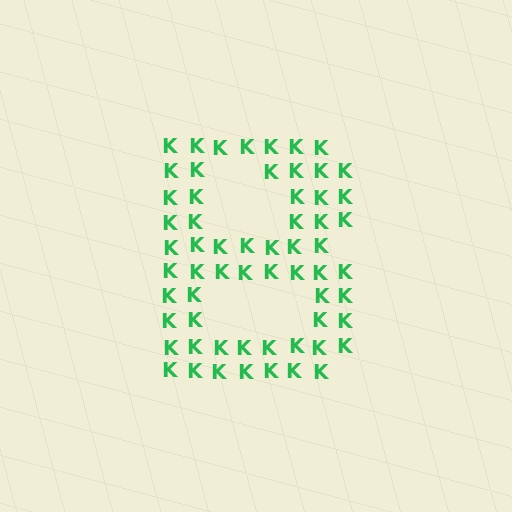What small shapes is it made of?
It is made of small letter K's.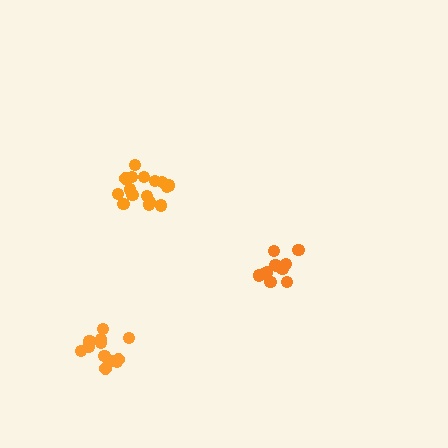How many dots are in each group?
Group 1: 12 dots, Group 2: 11 dots, Group 3: 16 dots (39 total).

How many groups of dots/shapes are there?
There are 3 groups.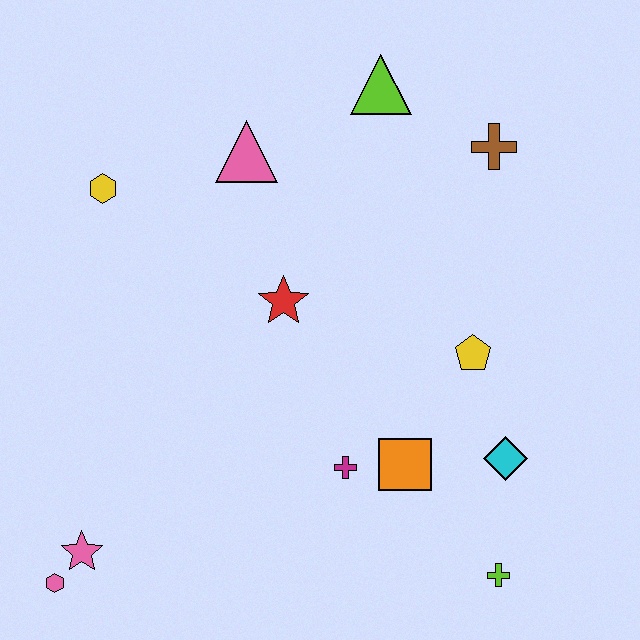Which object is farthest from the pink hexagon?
The brown cross is farthest from the pink hexagon.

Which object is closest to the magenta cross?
The orange square is closest to the magenta cross.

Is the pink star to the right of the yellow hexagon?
No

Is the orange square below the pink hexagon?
No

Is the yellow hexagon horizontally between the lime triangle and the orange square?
No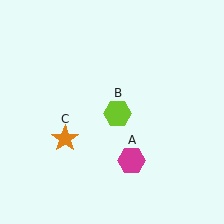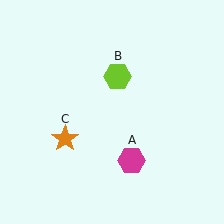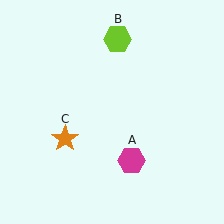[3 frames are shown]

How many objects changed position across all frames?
1 object changed position: lime hexagon (object B).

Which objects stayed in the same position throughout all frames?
Magenta hexagon (object A) and orange star (object C) remained stationary.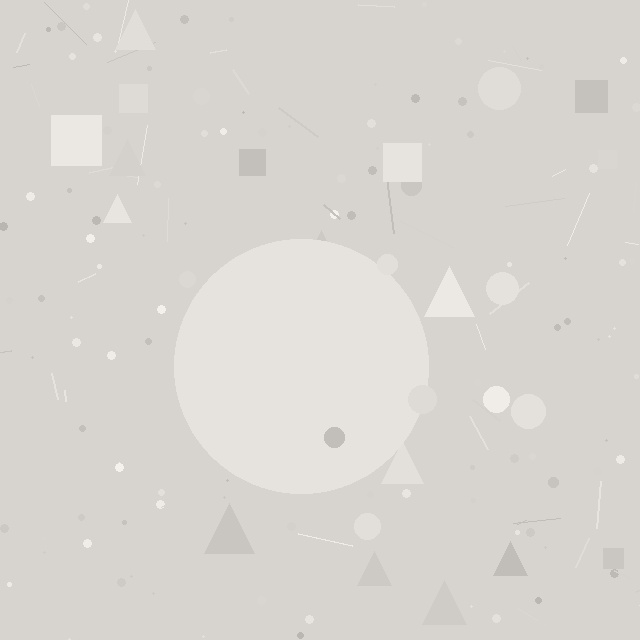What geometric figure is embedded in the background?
A circle is embedded in the background.